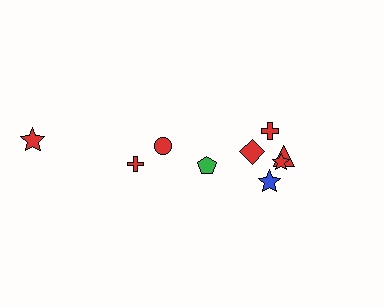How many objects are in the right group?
There are 6 objects.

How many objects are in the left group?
There are 3 objects.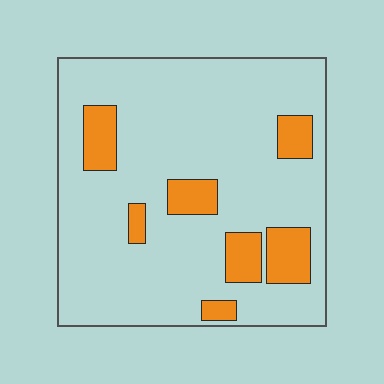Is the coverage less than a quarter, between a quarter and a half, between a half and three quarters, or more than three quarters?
Less than a quarter.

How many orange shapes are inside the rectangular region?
7.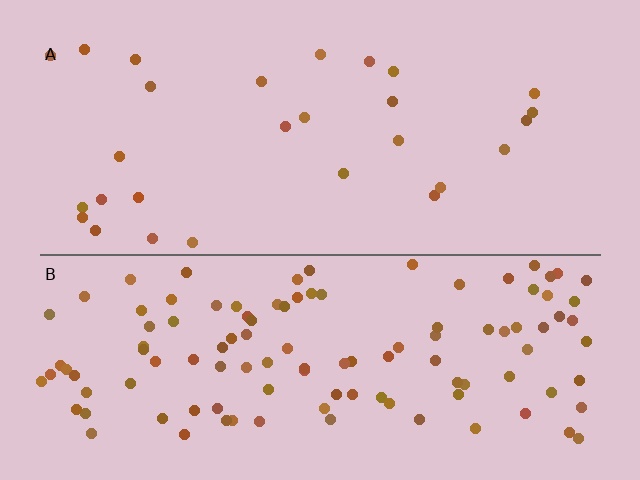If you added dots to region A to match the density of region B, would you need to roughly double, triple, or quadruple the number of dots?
Approximately quadruple.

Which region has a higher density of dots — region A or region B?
B (the bottom).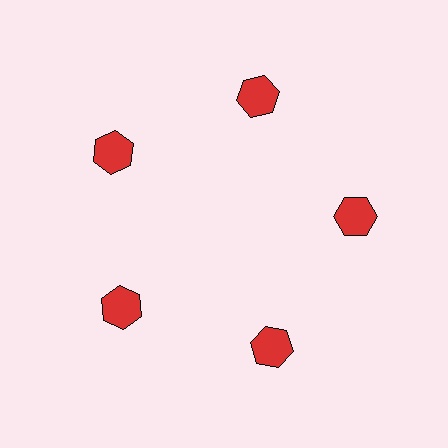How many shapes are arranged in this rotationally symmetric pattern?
There are 5 shapes, arranged in 5 groups of 1.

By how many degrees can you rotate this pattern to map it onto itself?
The pattern maps onto itself every 72 degrees of rotation.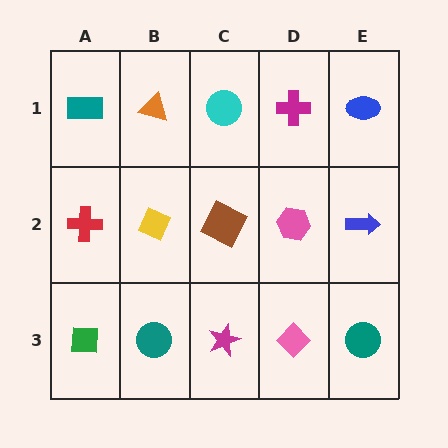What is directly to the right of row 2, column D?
A blue arrow.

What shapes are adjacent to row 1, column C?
A brown square (row 2, column C), an orange triangle (row 1, column B), a magenta cross (row 1, column D).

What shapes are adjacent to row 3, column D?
A pink hexagon (row 2, column D), a magenta star (row 3, column C), a teal circle (row 3, column E).